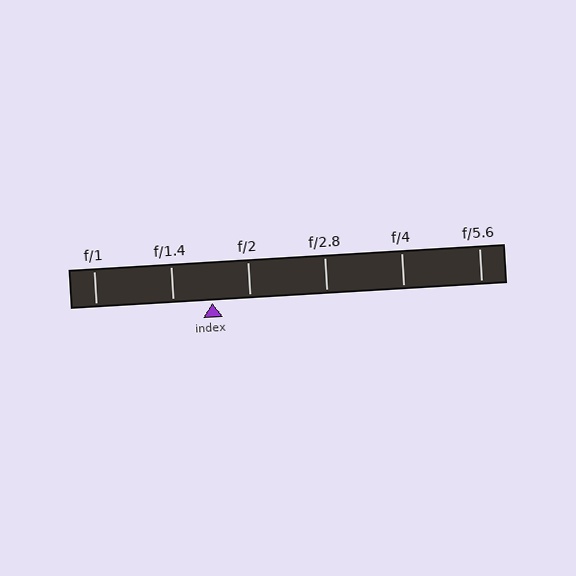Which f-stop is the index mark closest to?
The index mark is closest to f/2.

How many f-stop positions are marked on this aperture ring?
There are 6 f-stop positions marked.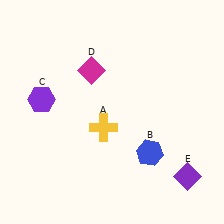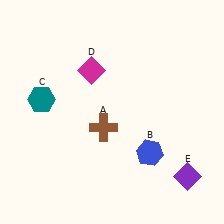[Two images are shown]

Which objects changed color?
A changed from yellow to brown. C changed from purple to teal.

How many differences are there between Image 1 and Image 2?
There are 2 differences between the two images.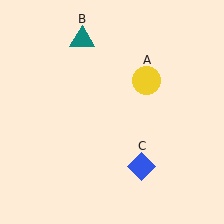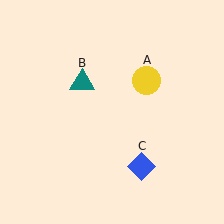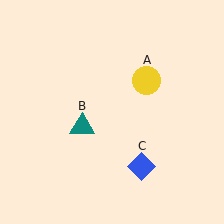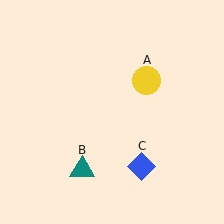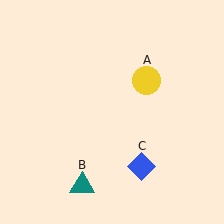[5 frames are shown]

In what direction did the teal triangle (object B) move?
The teal triangle (object B) moved down.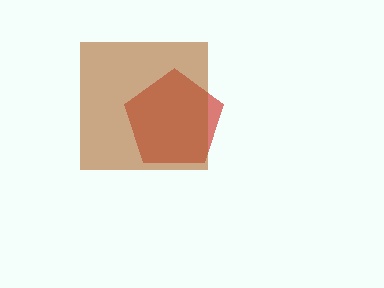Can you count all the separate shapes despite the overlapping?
Yes, there are 2 separate shapes.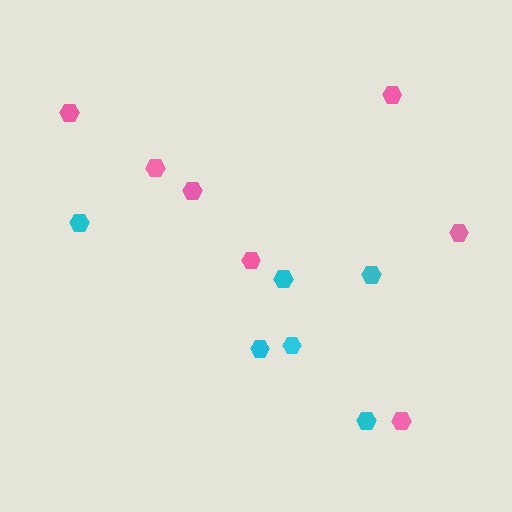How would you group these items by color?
There are 2 groups: one group of pink hexagons (7) and one group of cyan hexagons (6).